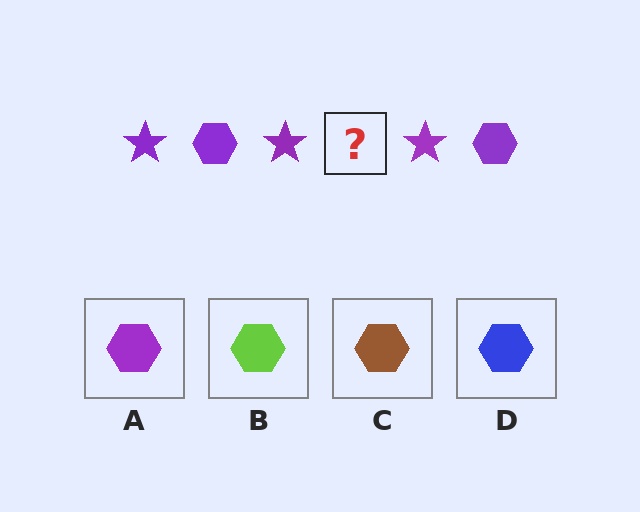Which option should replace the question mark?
Option A.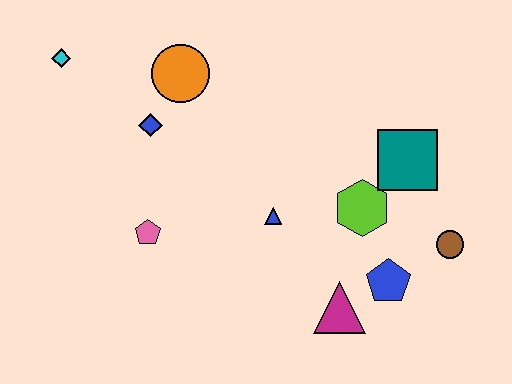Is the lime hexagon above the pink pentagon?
Yes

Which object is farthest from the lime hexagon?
The cyan diamond is farthest from the lime hexagon.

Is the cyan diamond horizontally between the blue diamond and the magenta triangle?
No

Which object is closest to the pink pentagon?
The blue diamond is closest to the pink pentagon.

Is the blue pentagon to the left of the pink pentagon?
No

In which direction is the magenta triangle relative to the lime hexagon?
The magenta triangle is below the lime hexagon.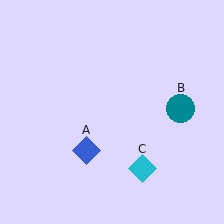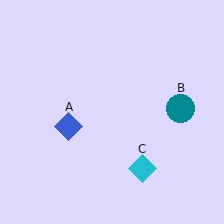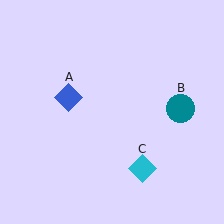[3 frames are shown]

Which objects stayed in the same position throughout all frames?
Teal circle (object B) and cyan diamond (object C) remained stationary.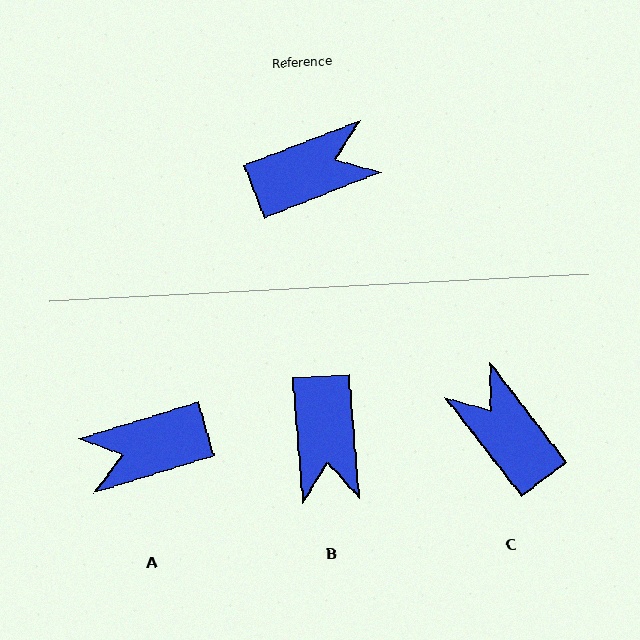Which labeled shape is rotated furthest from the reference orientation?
A, about 176 degrees away.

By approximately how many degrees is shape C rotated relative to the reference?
Approximately 106 degrees counter-clockwise.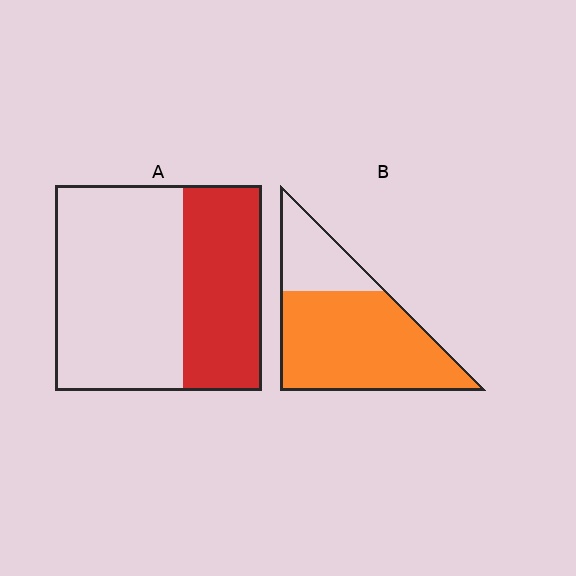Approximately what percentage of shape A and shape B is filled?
A is approximately 40% and B is approximately 75%.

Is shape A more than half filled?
No.